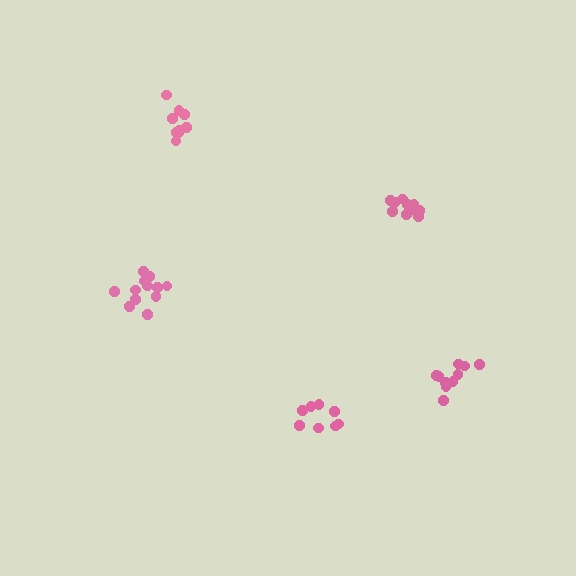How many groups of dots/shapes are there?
There are 5 groups.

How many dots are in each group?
Group 1: 9 dots, Group 2: 10 dots, Group 3: 12 dots, Group 4: 8 dots, Group 5: 10 dots (49 total).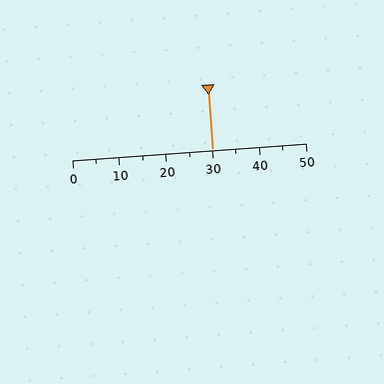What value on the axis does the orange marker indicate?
The marker indicates approximately 30.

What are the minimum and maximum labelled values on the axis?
The axis runs from 0 to 50.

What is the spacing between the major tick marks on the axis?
The major ticks are spaced 10 apart.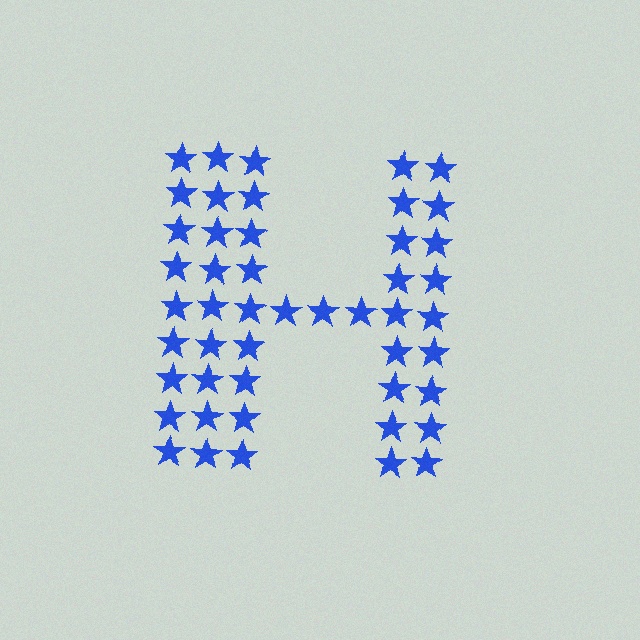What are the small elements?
The small elements are stars.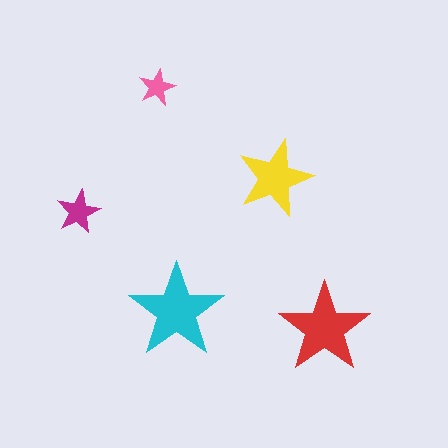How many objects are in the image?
There are 5 objects in the image.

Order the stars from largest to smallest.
the cyan one, the red one, the yellow one, the magenta one, the pink one.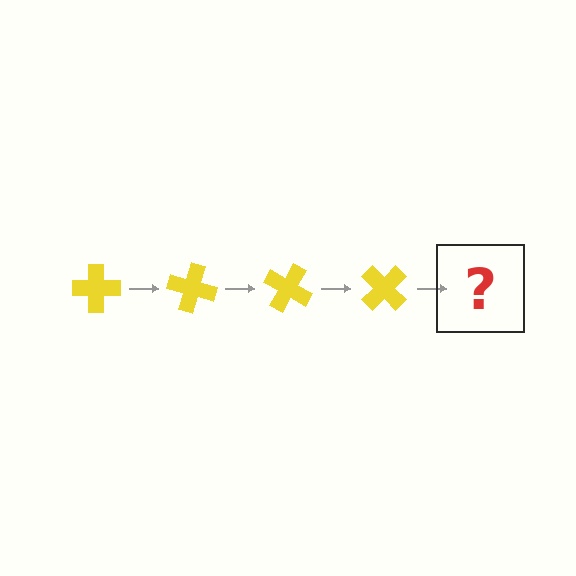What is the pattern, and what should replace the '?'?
The pattern is that the cross rotates 15 degrees each step. The '?' should be a yellow cross rotated 60 degrees.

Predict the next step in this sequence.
The next step is a yellow cross rotated 60 degrees.